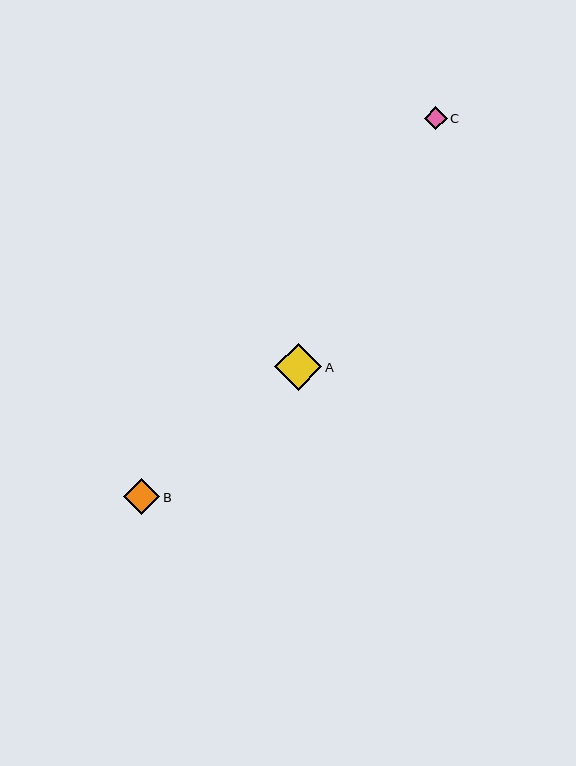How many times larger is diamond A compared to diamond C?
Diamond A is approximately 2.0 times the size of diamond C.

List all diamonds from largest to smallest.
From largest to smallest: A, B, C.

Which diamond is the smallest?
Diamond C is the smallest with a size of approximately 23 pixels.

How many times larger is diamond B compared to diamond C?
Diamond B is approximately 1.6 times the size of diamond C.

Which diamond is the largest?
Diamond A is the largest with a size of approximately 47 pixels.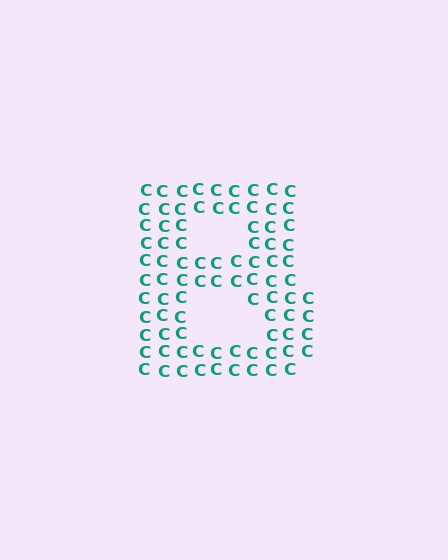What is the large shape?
The large shape is the letter B.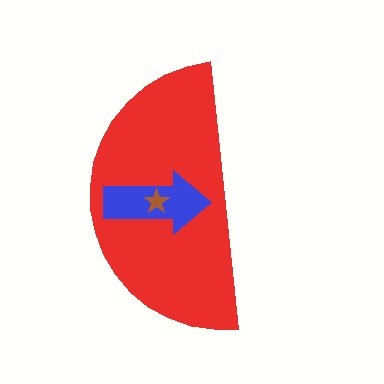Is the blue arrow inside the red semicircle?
Yes.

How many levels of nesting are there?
3.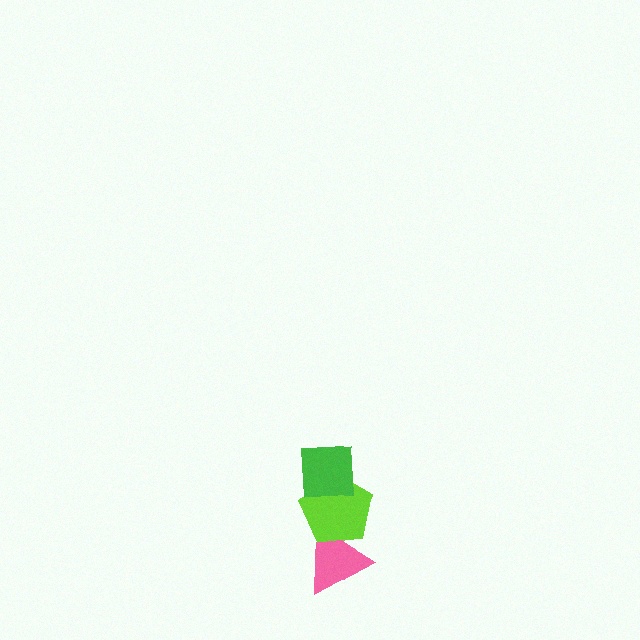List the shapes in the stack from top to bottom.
From top to bottom: the green square, the lime pentagon, the pink triangle.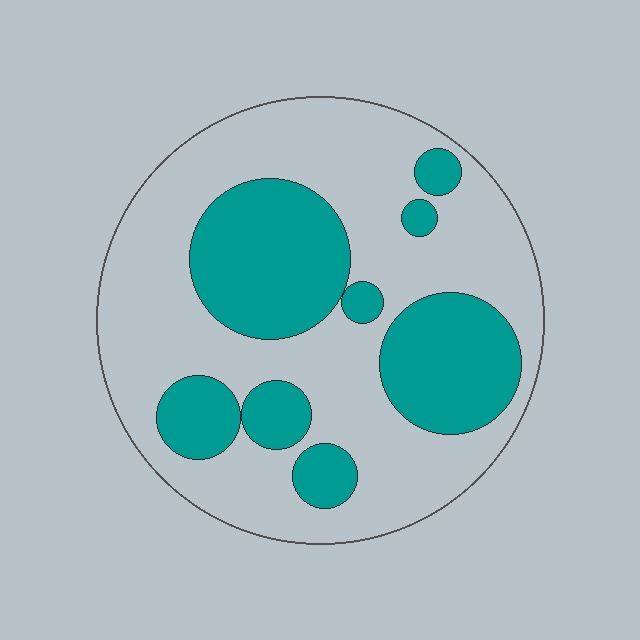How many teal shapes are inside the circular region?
8.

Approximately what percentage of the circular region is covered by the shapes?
Approximately 35%.